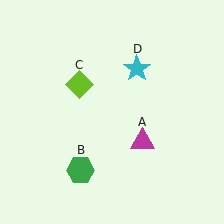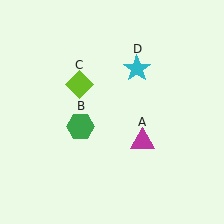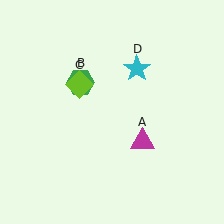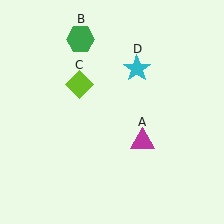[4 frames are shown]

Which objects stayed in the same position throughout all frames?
Magenta triangle (object A) and lime diamond (object C) and cyan star (object D) remained stationary.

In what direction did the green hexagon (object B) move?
The green hexagon (object B) moved up.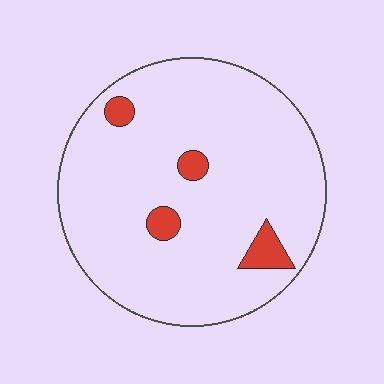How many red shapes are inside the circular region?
4.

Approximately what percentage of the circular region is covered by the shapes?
Approximately 5%.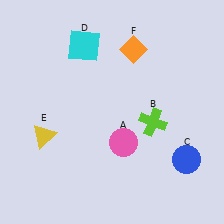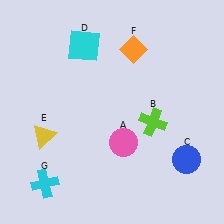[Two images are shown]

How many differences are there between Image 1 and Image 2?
There is 1 difference between the two images.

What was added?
A cyan cross (G) was added in Image 2.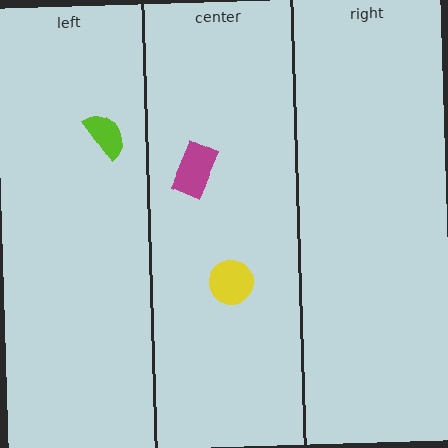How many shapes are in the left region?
1.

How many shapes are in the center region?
2.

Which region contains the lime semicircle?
The left region.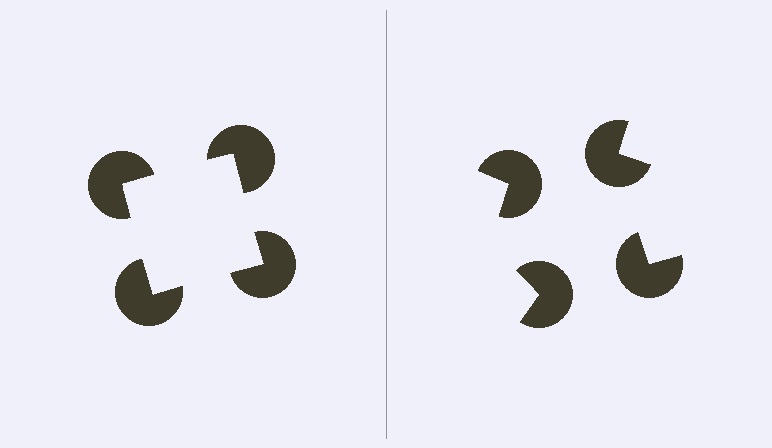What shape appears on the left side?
An illusory square.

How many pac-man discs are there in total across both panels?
8 — 4 on each side.